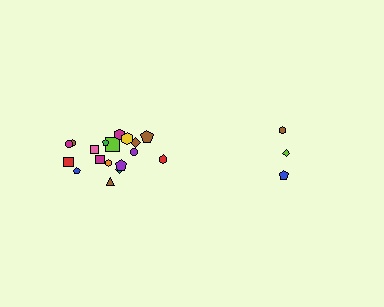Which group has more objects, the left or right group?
The left group.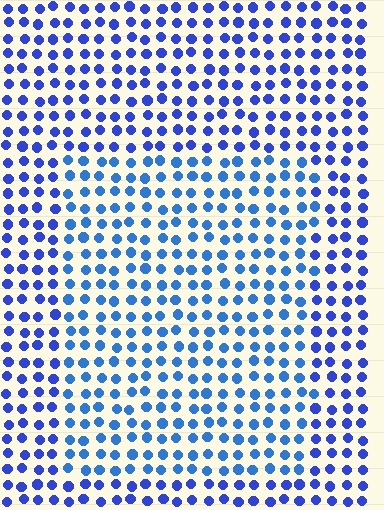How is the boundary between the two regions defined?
The boundary is defined purely by a slight shift in hue (about 20 degrees). Spacing, size, and orientation are identical on both sides.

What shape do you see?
I see a rectangle.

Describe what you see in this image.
The image is filled with small blue elements in a uniform arrangement. A rectangle-shaped region is visible where the elements are tinted to a slightly different hue, forming a subtle color boundary.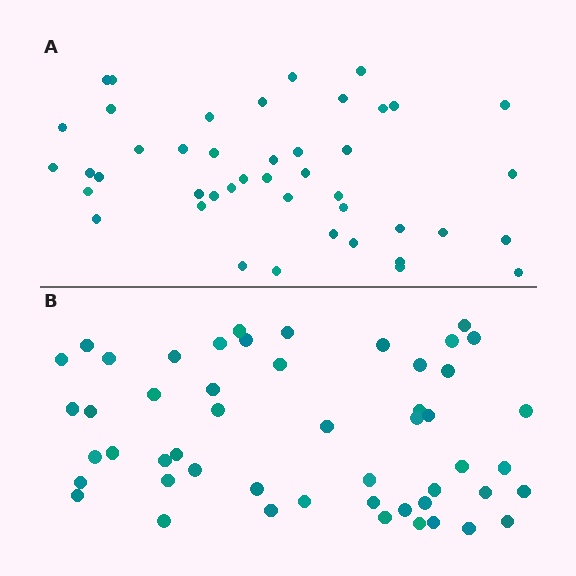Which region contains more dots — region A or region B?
Region B (the bottom region) has more dots.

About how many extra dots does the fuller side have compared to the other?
Region B has roughly 8 or so more dots than region A.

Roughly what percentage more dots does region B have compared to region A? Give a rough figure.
About 15% more.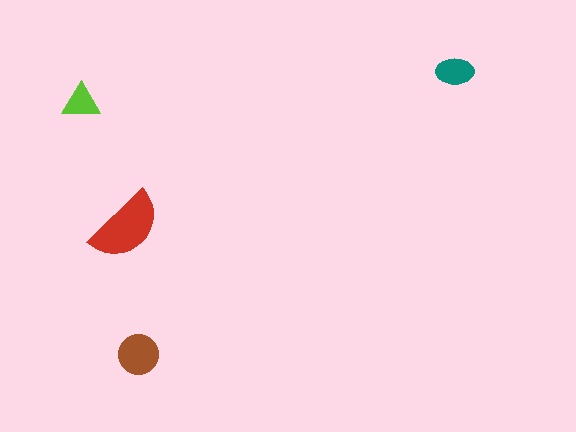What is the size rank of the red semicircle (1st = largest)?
1st.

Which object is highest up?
The teal ellipse is topmost.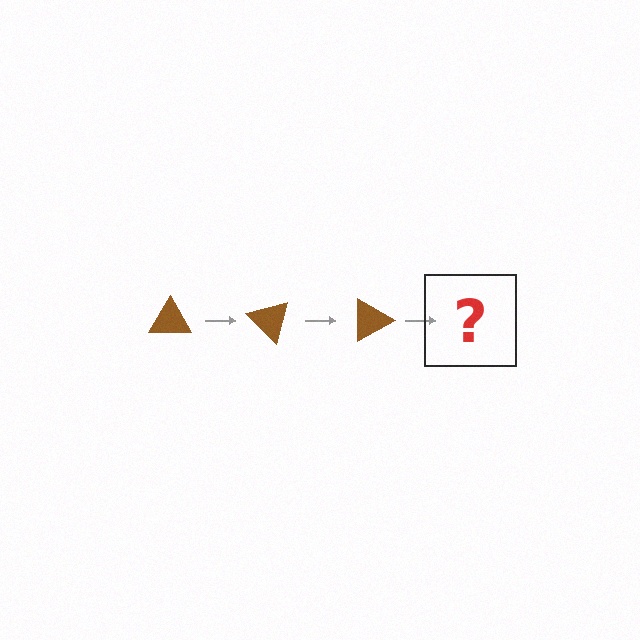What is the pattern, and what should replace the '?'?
The pattern is that the triangle rotates 45 degrees each step. The '?' should be a brown triangle rotated 135 degrees.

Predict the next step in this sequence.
The next step is a brown triangle rotated 135 degrees.